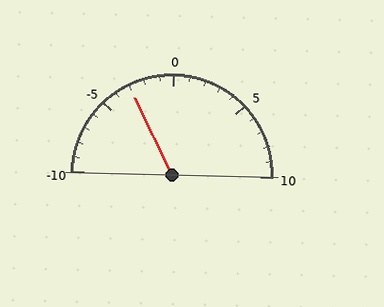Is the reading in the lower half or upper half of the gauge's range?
The reading is in the lower half of the range (-10 to 10).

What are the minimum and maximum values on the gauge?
The gauge ranges from -10 to 10.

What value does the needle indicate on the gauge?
The needle indicates approximately -3.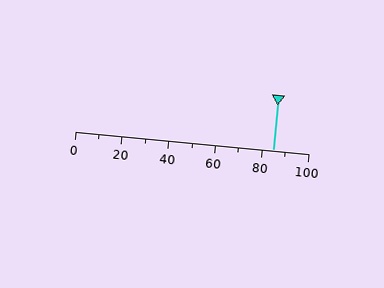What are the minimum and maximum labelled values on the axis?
The axis runs from 0 to 100.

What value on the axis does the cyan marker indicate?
The marker indicates approximately 85.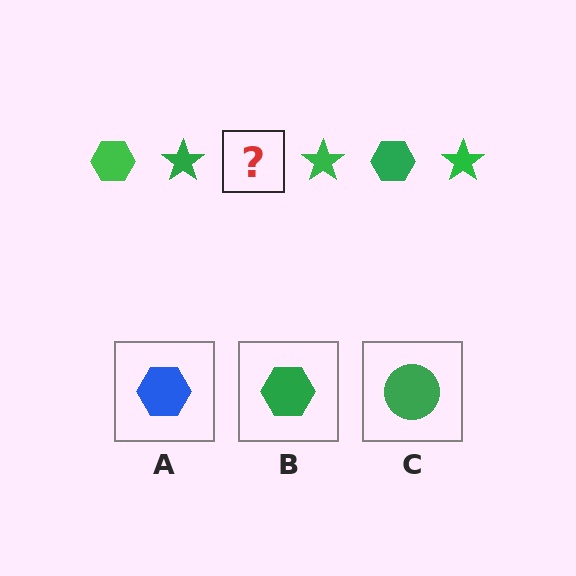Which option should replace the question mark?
Option B.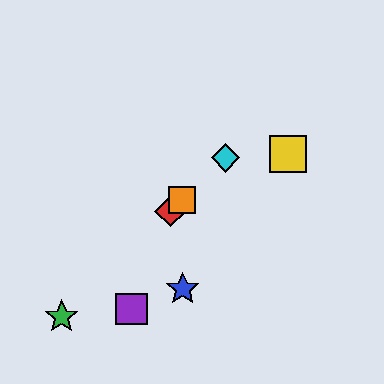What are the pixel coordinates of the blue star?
The blue star is at (183, 289).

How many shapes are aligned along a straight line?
4 shapes (the red diamond, the green star, the orange square, the cyan diamond) are aligned along a straight line.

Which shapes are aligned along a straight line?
The red diamond, the green star, the orange square, the cyan diamond are aligned along a straight line.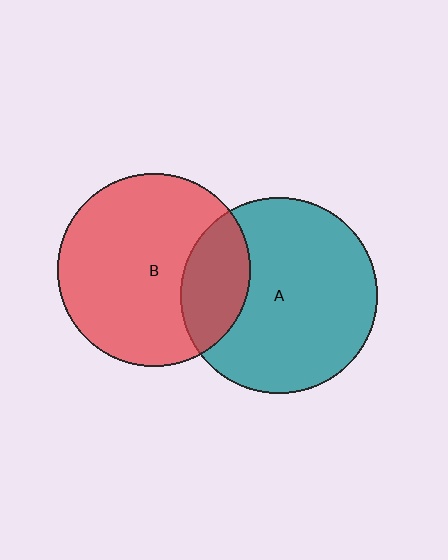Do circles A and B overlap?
Yes.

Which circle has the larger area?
Circle A (teal).